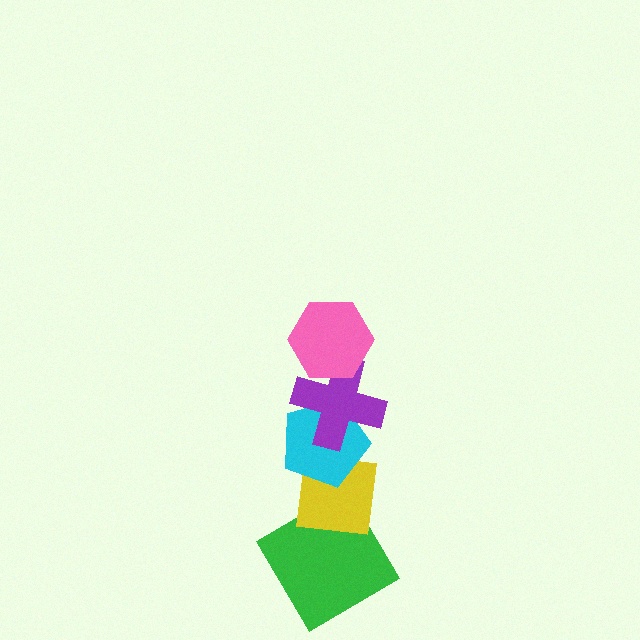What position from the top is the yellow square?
The yellow square is 4th from the top.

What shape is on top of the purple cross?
The pink hexagon is on top of the purple cross.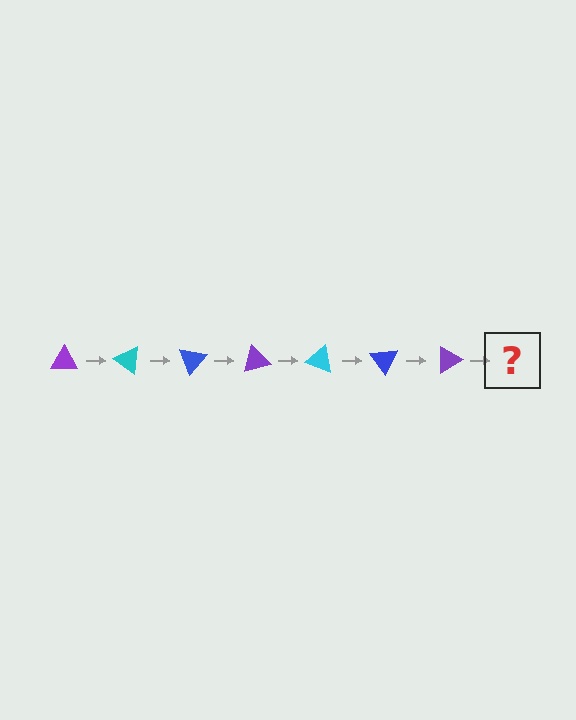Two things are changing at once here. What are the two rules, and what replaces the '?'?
The two rules are that it rotates 35 degrees each step and the color cycles through purple, cyan, and blue. The '?' should be a cyan triangle, rotated 245 degrees from the start.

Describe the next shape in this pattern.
It should be a cyan triangle, rotated 245 degrees from the start.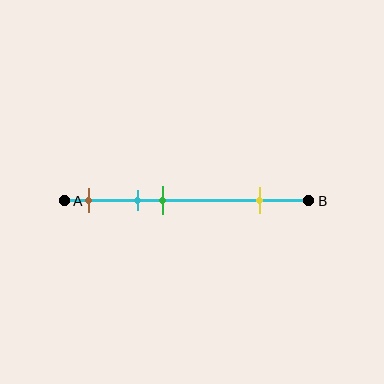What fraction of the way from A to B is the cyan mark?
The cyan mark is approximately 30% (0.3) of the way from A to B.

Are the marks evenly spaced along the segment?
No, the marks are not evenly spaced.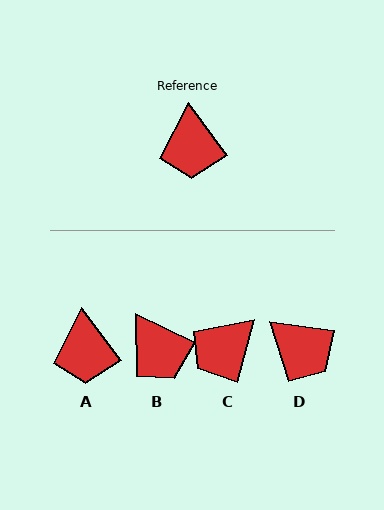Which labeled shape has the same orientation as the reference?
A.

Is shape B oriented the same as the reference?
No, it is off by about 28 degrees.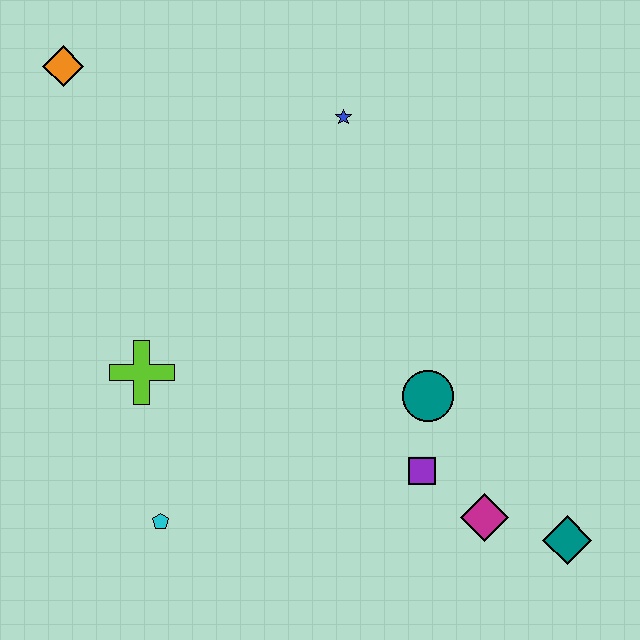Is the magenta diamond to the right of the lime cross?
Yes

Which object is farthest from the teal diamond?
The orange diamond is farthest from the teal diamond.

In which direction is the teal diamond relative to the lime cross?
The teal diamond is to the right of the lime cross.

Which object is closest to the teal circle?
The purple square is closest to the teal circle.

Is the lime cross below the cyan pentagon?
No